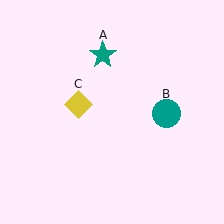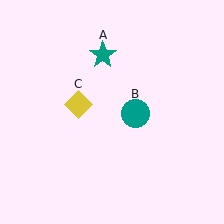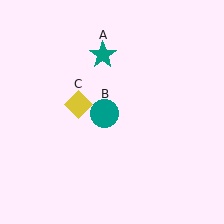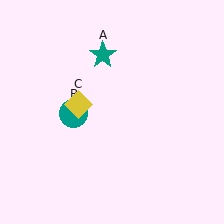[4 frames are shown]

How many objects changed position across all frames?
1 object changed position: teal circle (object B).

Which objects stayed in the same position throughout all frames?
Teal star (object A) and yellow diamond (object C) remained stationary.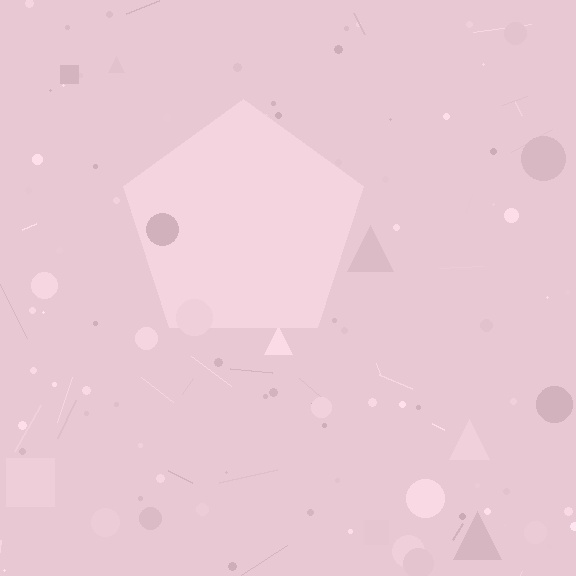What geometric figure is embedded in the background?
A pentagon is embedded in the background.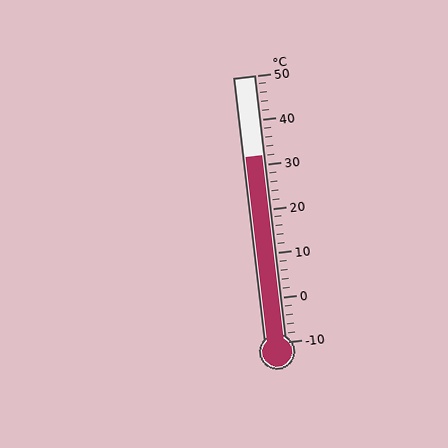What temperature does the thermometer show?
The thermometer shows approximately 32°C.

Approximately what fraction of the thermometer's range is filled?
The thermometer is filled to approximately 70% of its range.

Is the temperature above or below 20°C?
The temperature is above 20°C.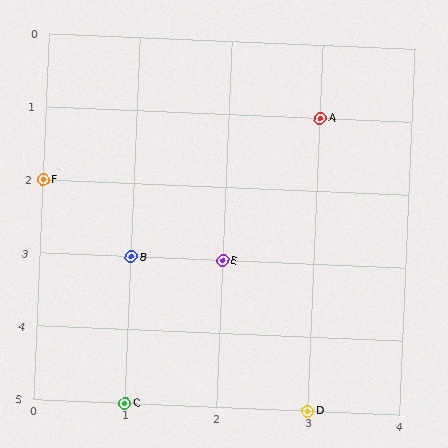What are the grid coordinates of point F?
Point F is at grid coordinates (0, 2).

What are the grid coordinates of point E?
Point E is at grid coordinates (2, 3).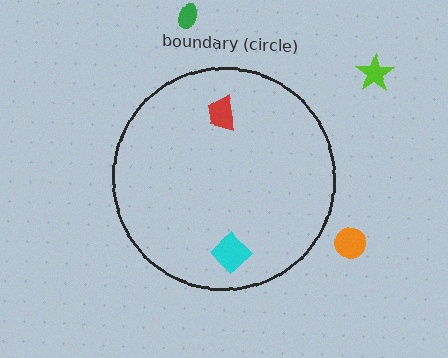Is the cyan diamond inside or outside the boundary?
Inside.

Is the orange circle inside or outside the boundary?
Outside.